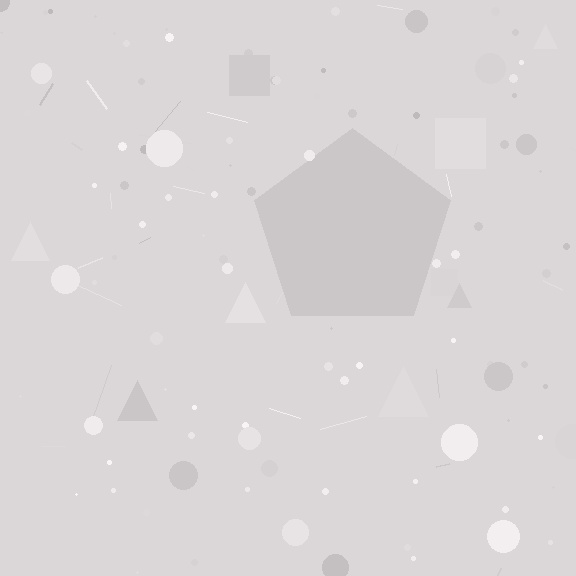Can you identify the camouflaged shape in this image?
The camouflaged shape is a pentagon.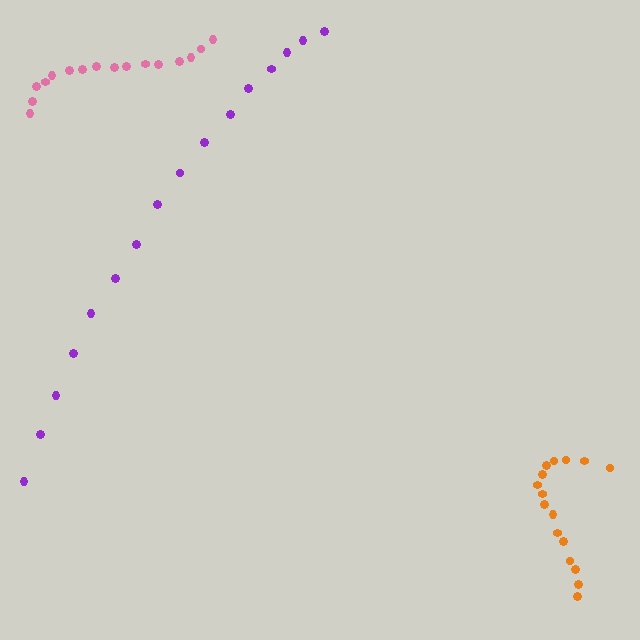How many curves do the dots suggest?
There are 3 distinct paths.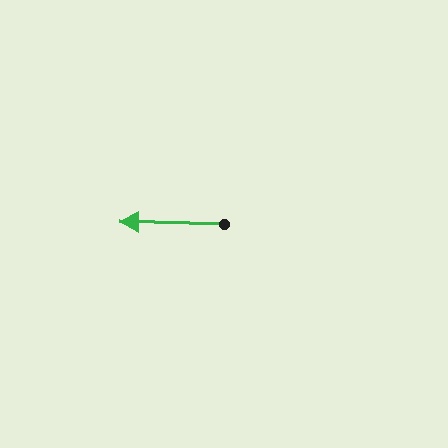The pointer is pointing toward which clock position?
Roughly 9 o'clock.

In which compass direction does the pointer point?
West.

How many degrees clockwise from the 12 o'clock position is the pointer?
Approximately 271 degrees.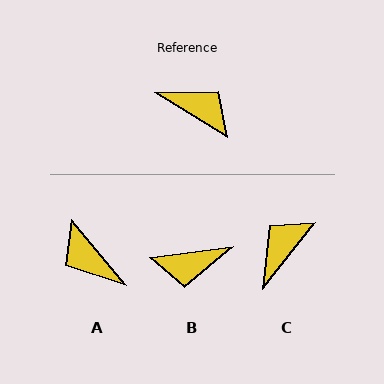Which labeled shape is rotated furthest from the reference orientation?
A, about 161 degrees away.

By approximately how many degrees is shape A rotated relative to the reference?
Approximately 161 degrees counter-clockwise.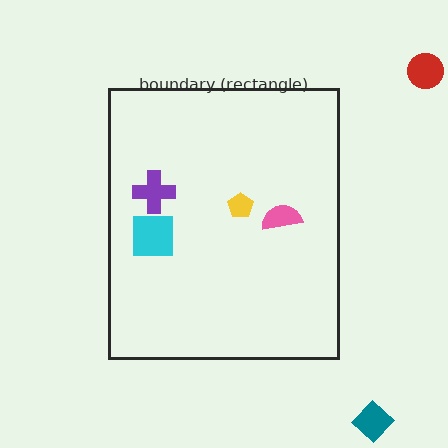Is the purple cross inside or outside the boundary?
Inside.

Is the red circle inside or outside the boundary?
Outside.